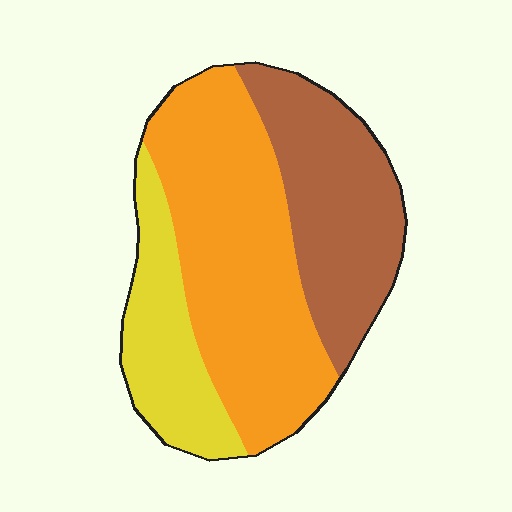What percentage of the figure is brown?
Brown covers about 30% of the figure.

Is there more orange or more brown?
Orange.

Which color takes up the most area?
Orange, at roughly 50%.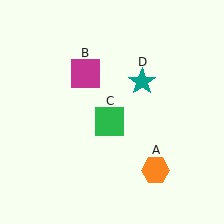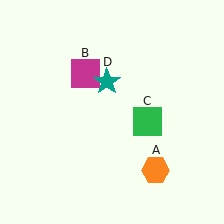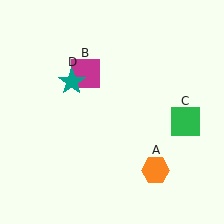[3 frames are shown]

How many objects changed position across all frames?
2 objects changed position: green square (object C), teal star (object D).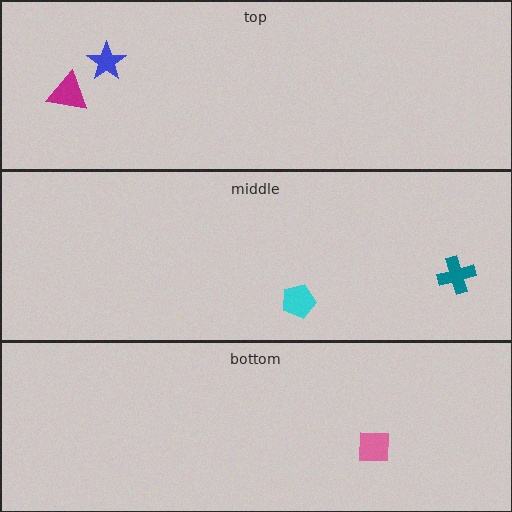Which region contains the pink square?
The bottom region.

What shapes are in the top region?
The blue star, the magenta triangle.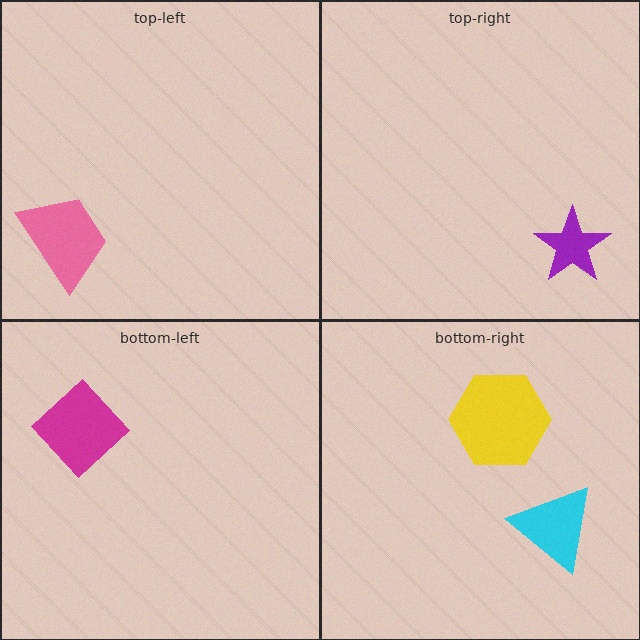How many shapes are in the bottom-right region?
2.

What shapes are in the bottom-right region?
The yellow hexagon, the cyan triangle.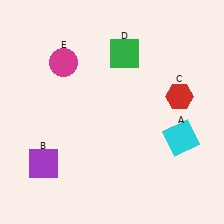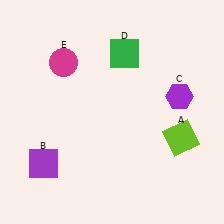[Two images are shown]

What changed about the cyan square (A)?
In Image 1, A is cyan. In Image 2, it changed to lime.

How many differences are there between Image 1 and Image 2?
There are 2 differences between the two images.